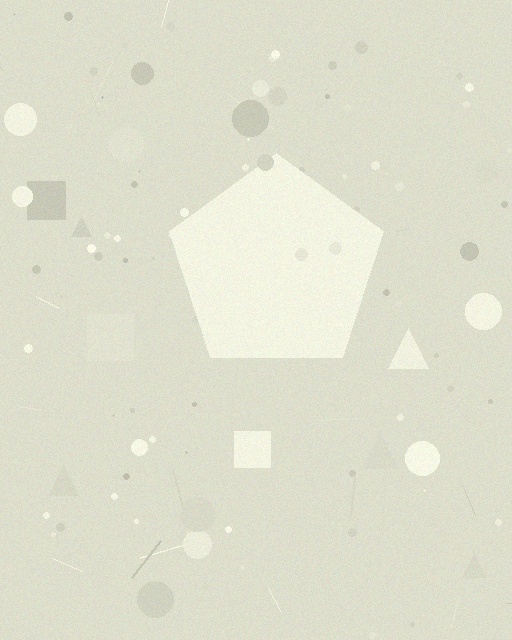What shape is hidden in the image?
A pentagon is hidden in the image.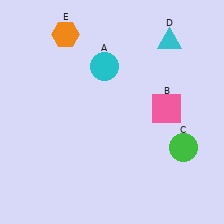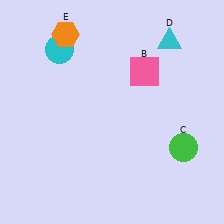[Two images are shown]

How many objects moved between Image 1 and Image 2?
2 objects moved between the two images.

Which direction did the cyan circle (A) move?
The cyan circle (A) moved left.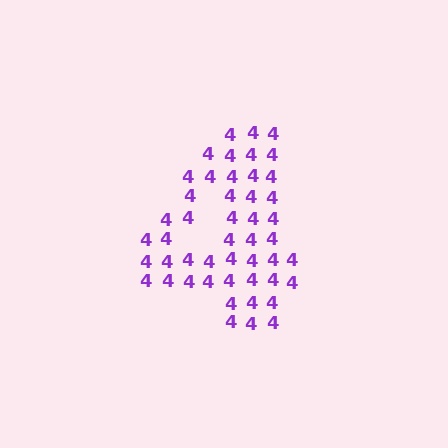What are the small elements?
The small elements are digit 4's.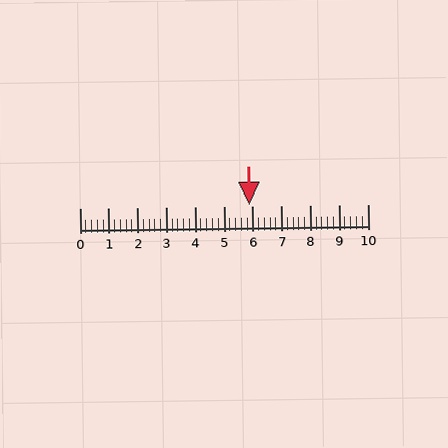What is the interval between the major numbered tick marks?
The major tick marks are spaced 1 units apart.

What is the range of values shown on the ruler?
The ruler shows values from 0 to 10.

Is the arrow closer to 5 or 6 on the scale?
The arrow is closer to 6.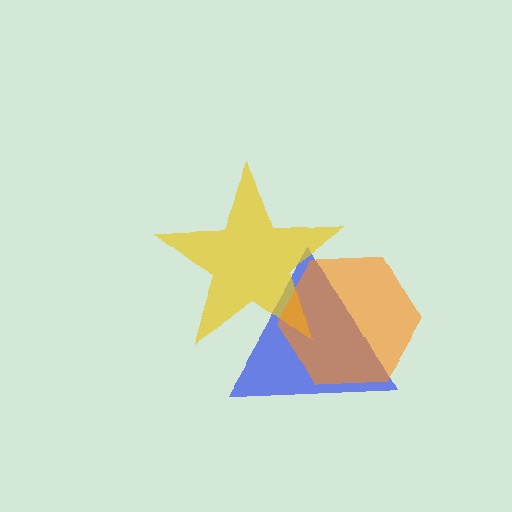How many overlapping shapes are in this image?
There are 3 overlapping shapes in the image.